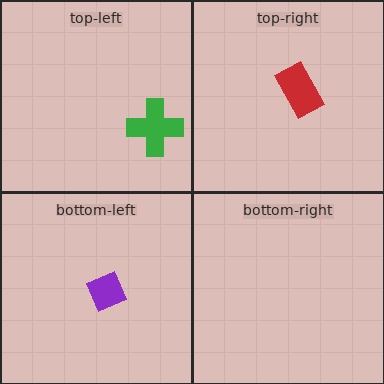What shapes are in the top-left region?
The green cross.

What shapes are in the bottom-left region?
The purple diamond.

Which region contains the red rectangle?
The top-right region.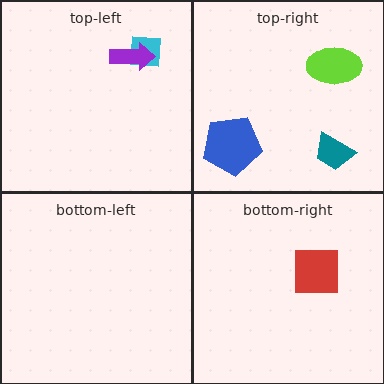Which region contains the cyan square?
The top-left region.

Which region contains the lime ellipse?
The top-right region.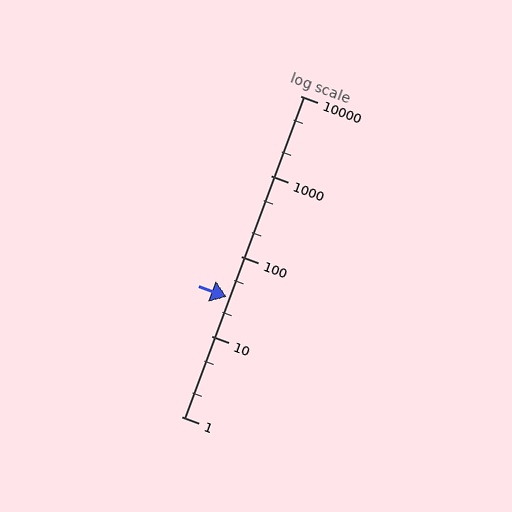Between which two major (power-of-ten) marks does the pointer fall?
The pointer is between 10 and 100.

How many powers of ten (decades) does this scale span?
The scale spans 4 decades, from 1 to 10000.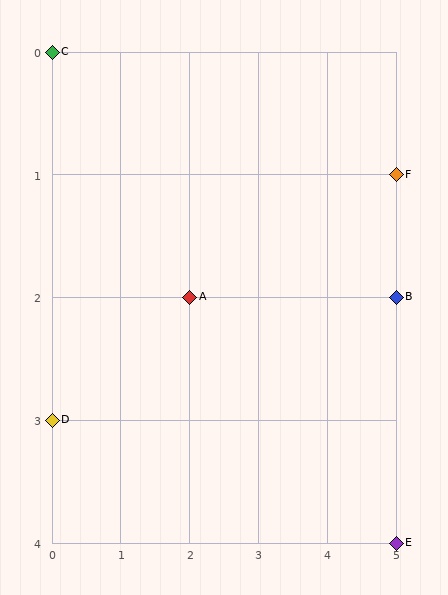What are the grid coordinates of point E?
Point E is at grid coordinates (5, 4).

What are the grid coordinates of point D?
Point D is at grid coordinates (0, 3).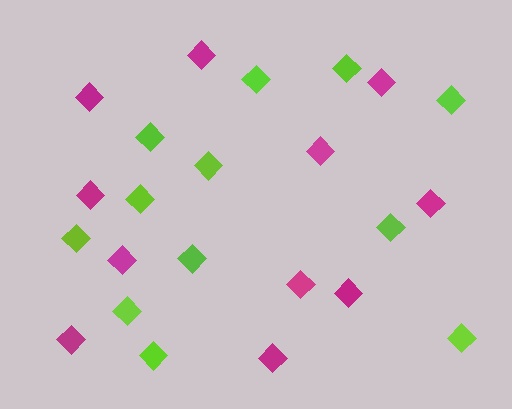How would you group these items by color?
There are 2 groups: one group of magenta diamonds (11) and one group of lime diamonds (12).